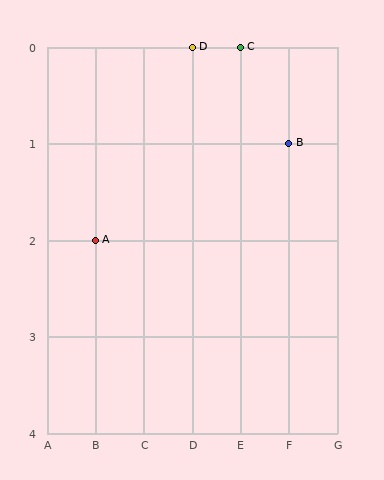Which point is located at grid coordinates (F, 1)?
Point B is at (F, 1).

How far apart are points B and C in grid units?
Points B and C are 1 column and 1 row apart (about 1.4 grid units diagonally).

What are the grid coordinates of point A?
Point A is at grid coordinates (B, 2).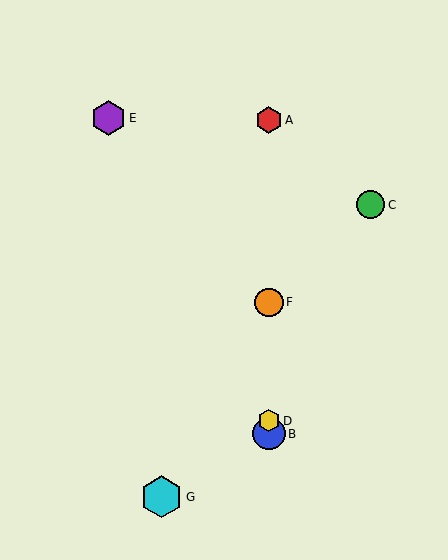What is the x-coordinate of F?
Object F is at x≈269.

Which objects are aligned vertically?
Objects A, B, D, F are aligned vertically.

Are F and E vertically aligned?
No, F is at x≈269 and E is at x≈109.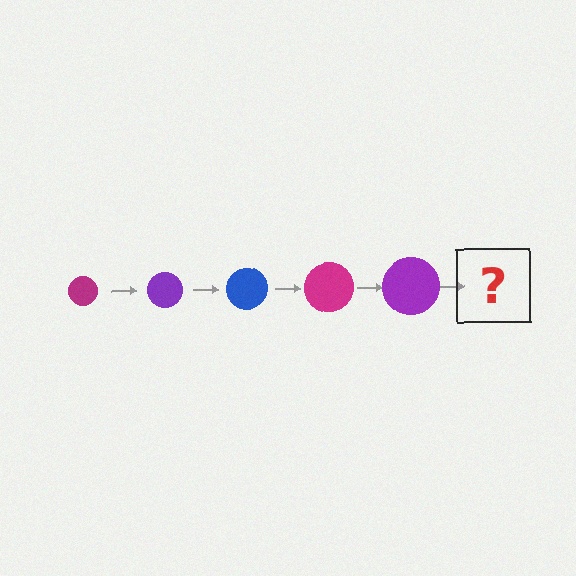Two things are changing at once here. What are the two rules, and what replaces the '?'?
The two rules are that the circle grows larger each step and the color cycles through magenta, purple, and blue. The '?' should be a blue circle, larger than the previous one.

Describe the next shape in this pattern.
It should be a blue circle, larger than the previous one.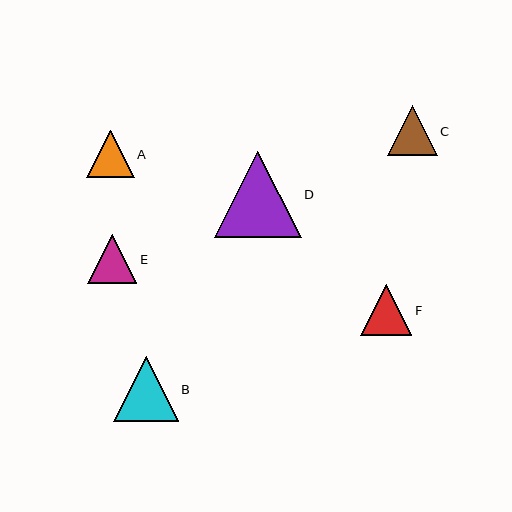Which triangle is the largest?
Triangle D is the largest with a size of approximately 87 pixels.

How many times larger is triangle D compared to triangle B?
Triangle D is approximately 1.3 times the size of triangle B.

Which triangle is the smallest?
Triangle A is the smallest with a size of approximately 47 pixels.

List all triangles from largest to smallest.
From largest to smallest: D, B, F, C, E, A.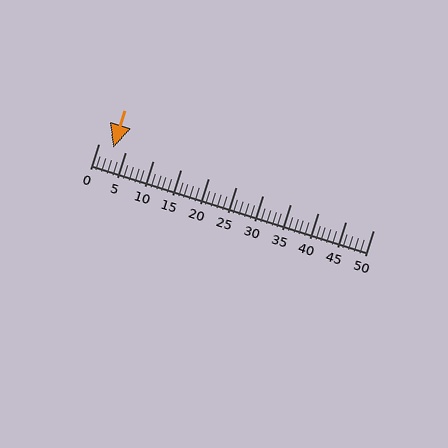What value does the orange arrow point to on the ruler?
The orange arrow points to approximately 3.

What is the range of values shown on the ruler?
The ruler shows values from 0 to 50.